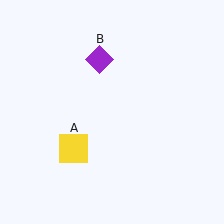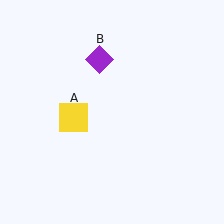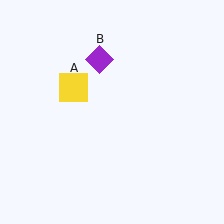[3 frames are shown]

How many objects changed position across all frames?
1 object changed position: yellow square (object A).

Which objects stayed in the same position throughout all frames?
Purple diamond (object B) remained stationary.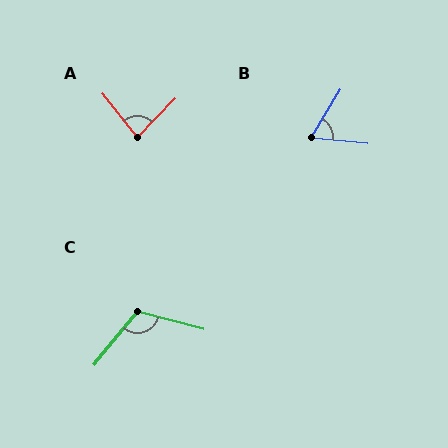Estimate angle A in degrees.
Approximately 82 degrees.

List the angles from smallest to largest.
B (65°), A (82°), C (114°).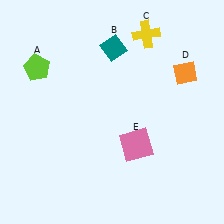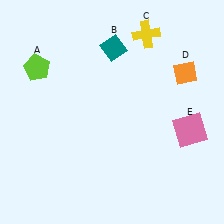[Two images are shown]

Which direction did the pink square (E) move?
The pink square (E) moved right.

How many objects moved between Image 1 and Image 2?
1 object moved between the two images.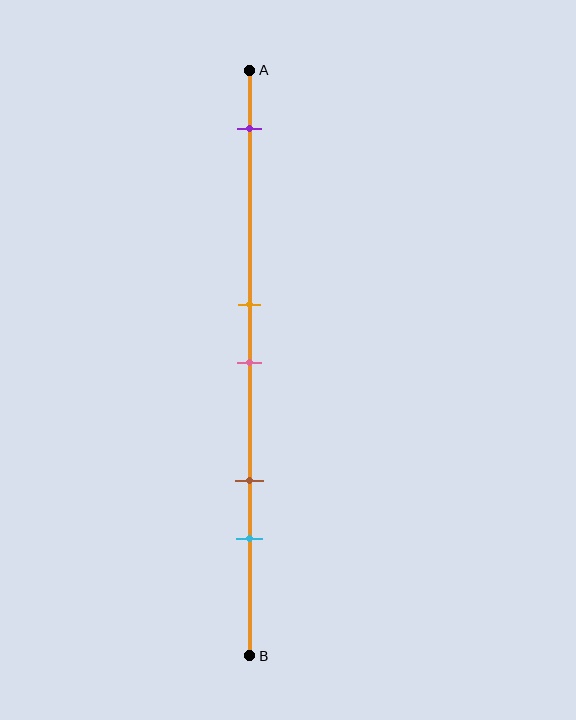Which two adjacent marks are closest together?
The orange and pink marks are the closest adjacent pair.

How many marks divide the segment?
There are 5 marks dividing the segment.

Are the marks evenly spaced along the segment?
No, the marks are not evenly spaced.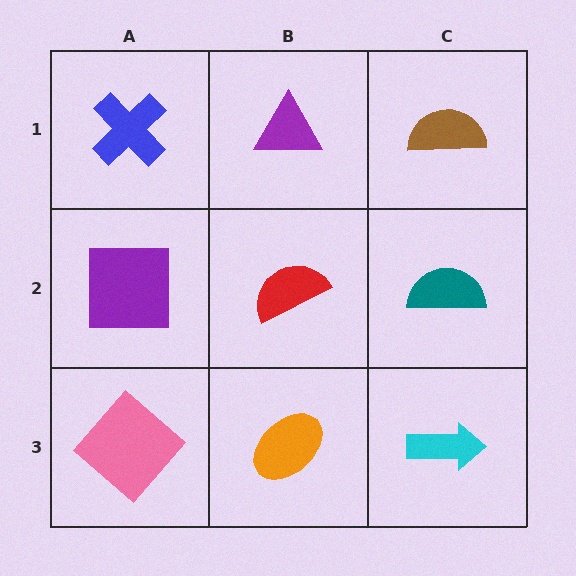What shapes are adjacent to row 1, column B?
A red semicircle (row 2, column B), a blue cross (row 1, column A), a brown semicircle (row 1, column C).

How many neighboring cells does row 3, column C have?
2.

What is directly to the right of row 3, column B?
A cyan arrow.